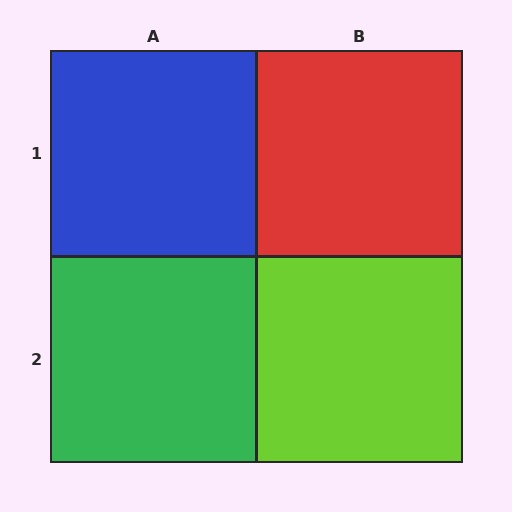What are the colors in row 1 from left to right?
Blue, red.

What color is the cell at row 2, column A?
Green.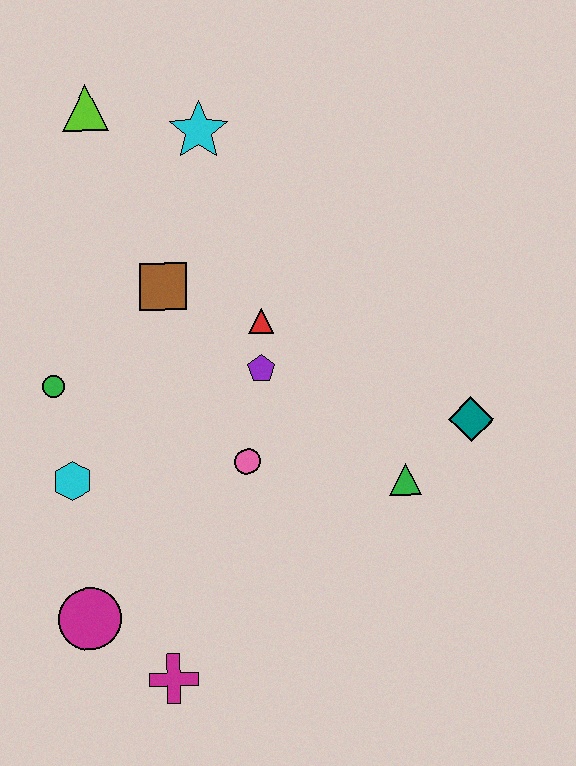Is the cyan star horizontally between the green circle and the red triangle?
Yes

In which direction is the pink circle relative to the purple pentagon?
The pink circle is below the purple pentagon.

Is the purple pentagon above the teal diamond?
Yes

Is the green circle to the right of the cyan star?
No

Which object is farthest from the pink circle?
The lime triangle is farthest from the pink circle.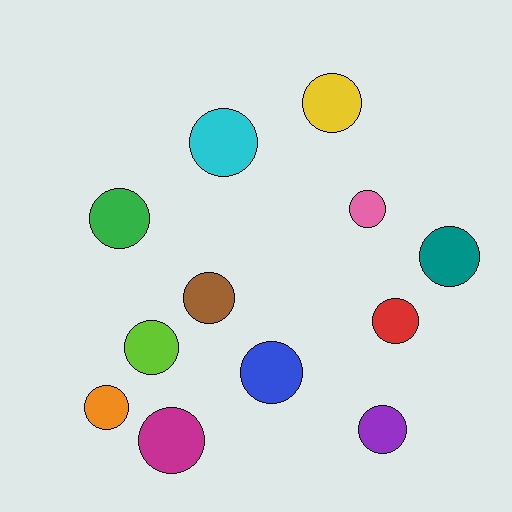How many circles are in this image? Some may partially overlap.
There are 12 circles.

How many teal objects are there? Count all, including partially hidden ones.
There is 1 teal object.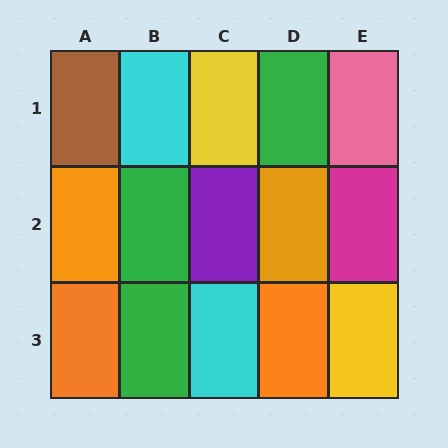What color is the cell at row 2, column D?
Orange.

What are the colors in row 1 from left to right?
Brown, cyan, yellow, green, pink.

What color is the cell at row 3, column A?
Orange.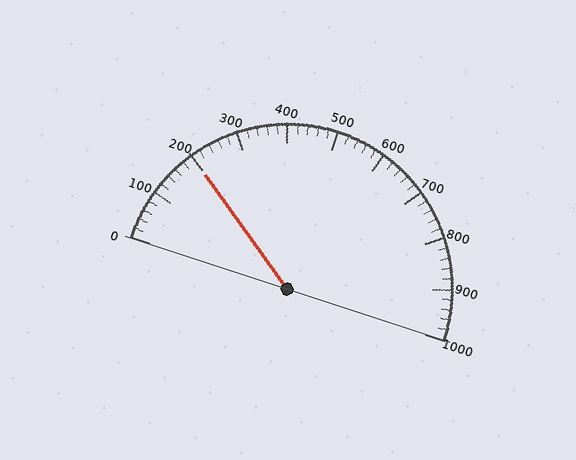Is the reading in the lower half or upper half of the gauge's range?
The reading is in the lower half of the range (0 to 1000).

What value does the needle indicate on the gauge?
The needle indicates approximately 200.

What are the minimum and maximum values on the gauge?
The gauge ranges from 0 to 1000.